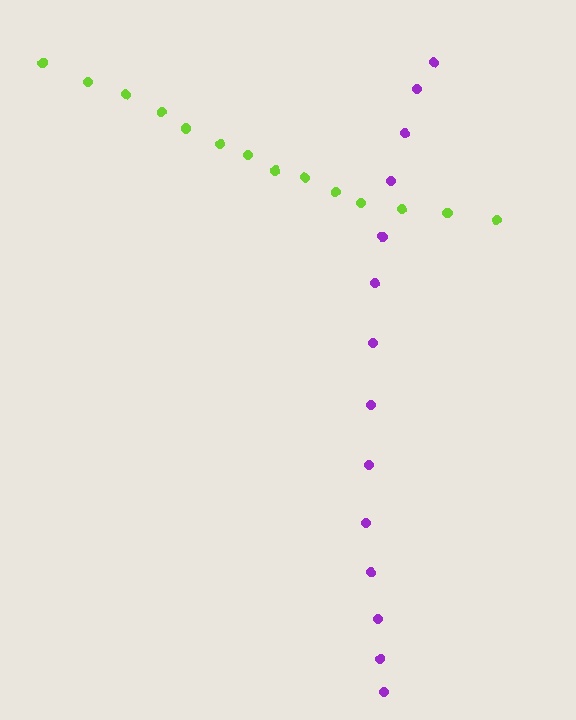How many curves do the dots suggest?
There are 2 distinct paths.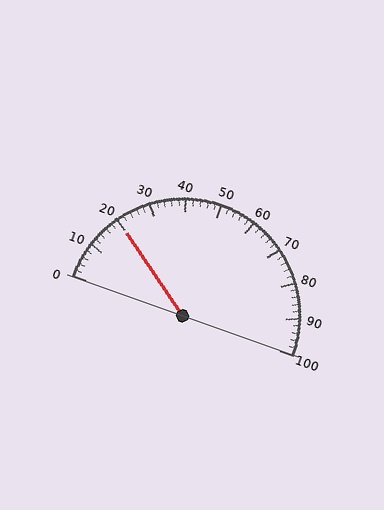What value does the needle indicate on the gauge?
The needle indicates approximately 20.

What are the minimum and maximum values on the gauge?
The gauge ranges from 0 to 100.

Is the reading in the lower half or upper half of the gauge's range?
The reading is in the lower half of the range (0 to 100).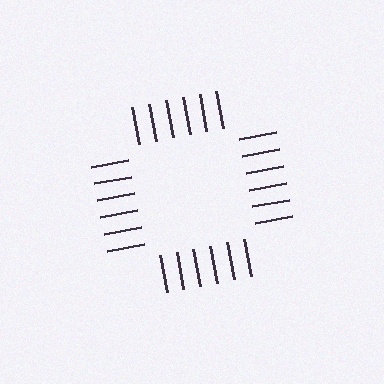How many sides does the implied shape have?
4 sides — the line-ends trace a square.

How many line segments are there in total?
24 — 6 along each of the 4 edges.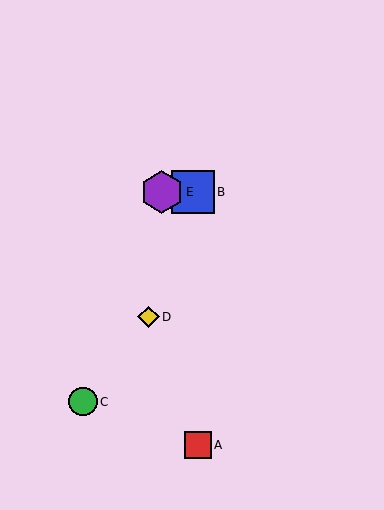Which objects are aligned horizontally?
Objects B, E are aligned horizontally.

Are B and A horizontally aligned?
No, B is at y≈192 and A is at y≈445.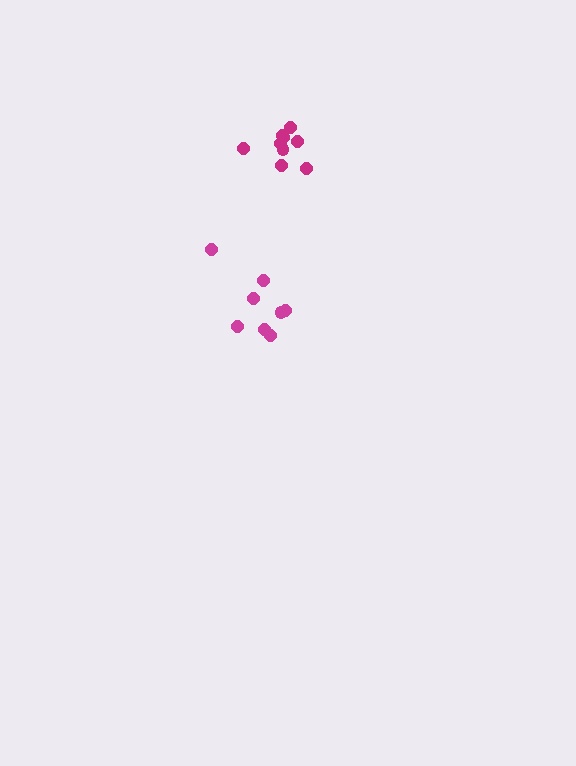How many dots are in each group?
Group 1: 9 dots, Group 2: 8 dots (17 total).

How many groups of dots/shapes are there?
There are 2 groups.